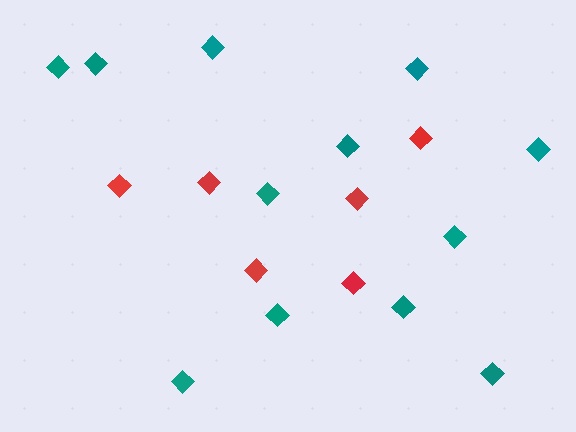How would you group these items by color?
There are 2 groups: one group of red diamonds (6) and one group of teal diamonds (12).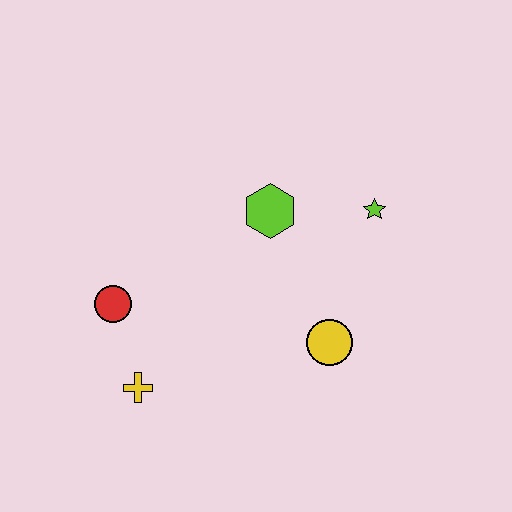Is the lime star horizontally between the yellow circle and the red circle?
No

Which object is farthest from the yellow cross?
The lime star is farthest from the yellow cross.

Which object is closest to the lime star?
The lime hexagon is closest to the lime star.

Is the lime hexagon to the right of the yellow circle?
No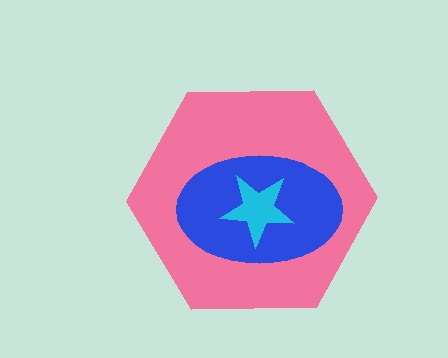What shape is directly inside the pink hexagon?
The blue ellipse.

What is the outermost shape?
The pink hexagon.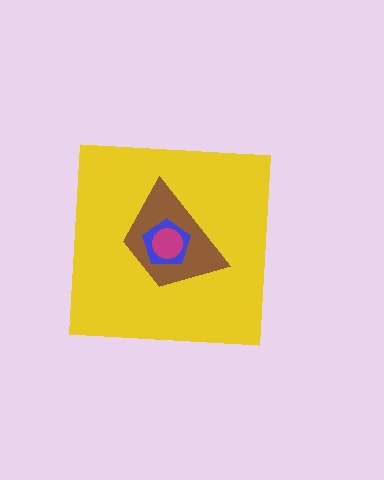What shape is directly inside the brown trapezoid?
The blue pentagon.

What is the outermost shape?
The yellow square.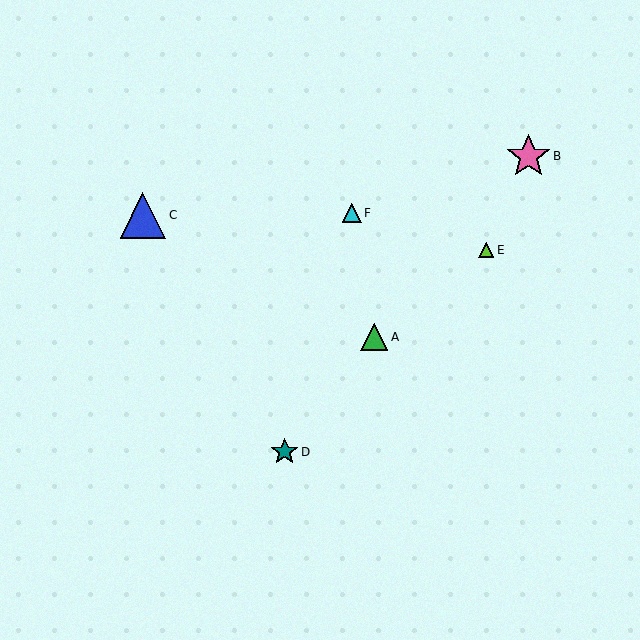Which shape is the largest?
The blue triangle (labeled C) is the largest.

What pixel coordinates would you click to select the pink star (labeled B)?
Click at (529, 156) to select the pink star B.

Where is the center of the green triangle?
The center of the green triangle is at (374, 337).